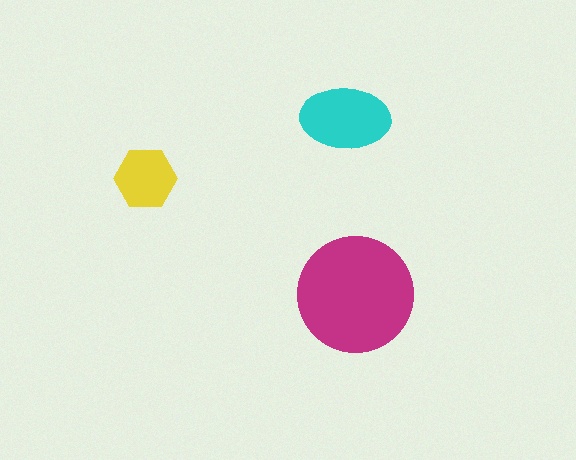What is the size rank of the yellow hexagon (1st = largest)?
3rd.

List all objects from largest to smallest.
The magenta circle, the cyan ellipse, the yellow hexagon.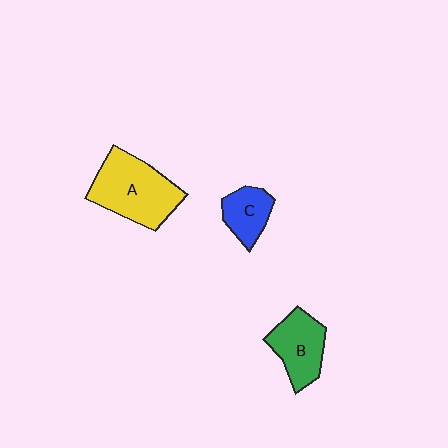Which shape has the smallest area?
Shape C (blue).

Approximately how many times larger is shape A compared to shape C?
Approximately 2.1 times.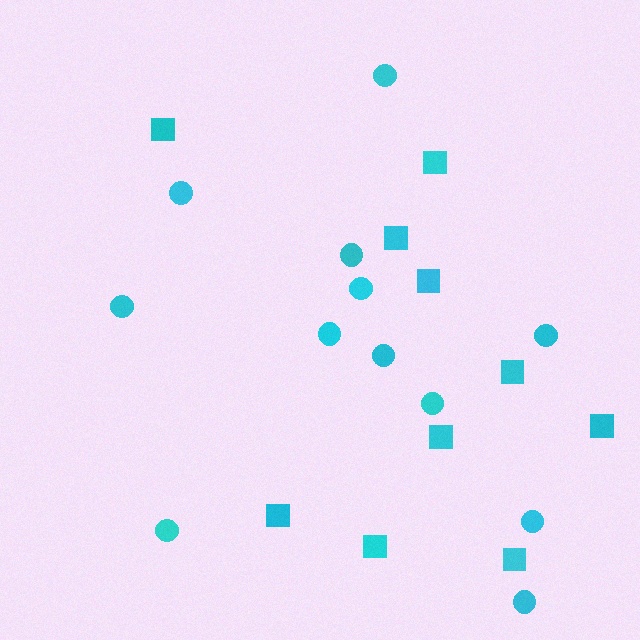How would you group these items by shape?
There are 2 groups: one group of squares (10) and one group of circles (12).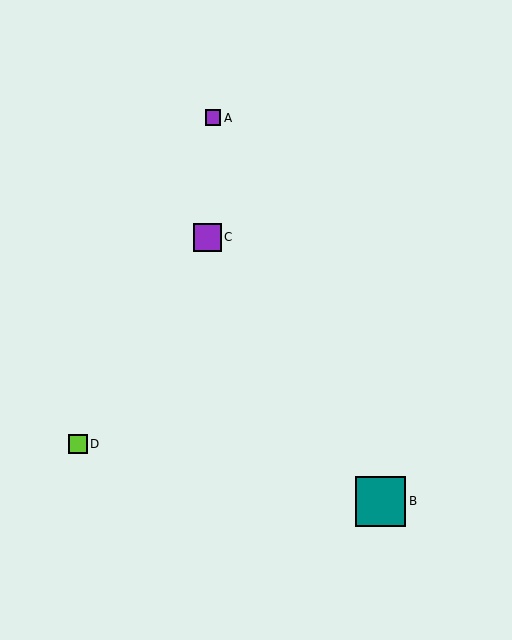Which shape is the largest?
The teal square (labeled B) is the largest.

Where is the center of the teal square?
The center of the teal square is at (381, 501).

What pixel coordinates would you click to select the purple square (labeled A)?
Click at (213, 118) to select the purple square A.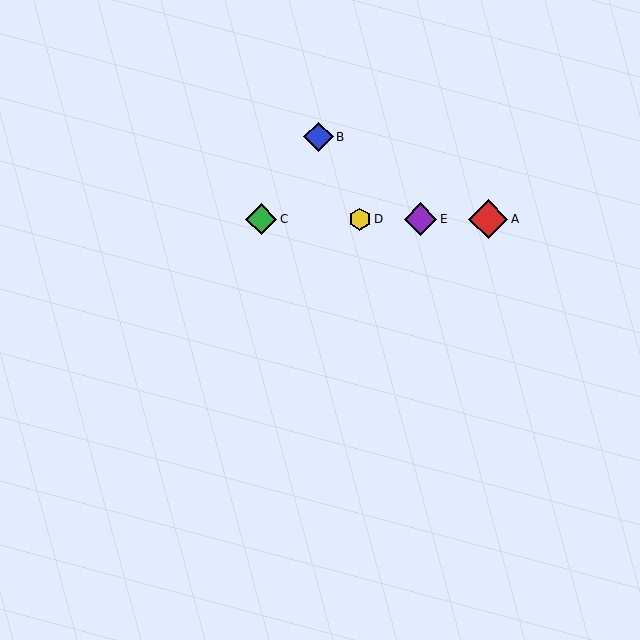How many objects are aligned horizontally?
4 objects (A, C, D, E) are aligned horizontally.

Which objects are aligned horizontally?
Objects A, C, D, E are aligned horizontally.